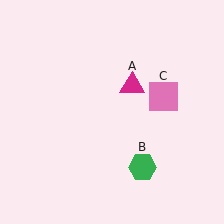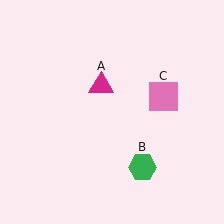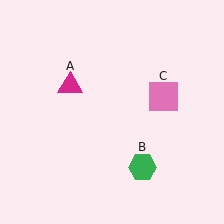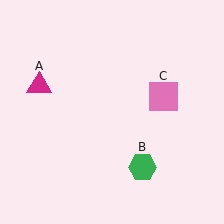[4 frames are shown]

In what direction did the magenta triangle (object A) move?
The magenta triangle (object A) moved left.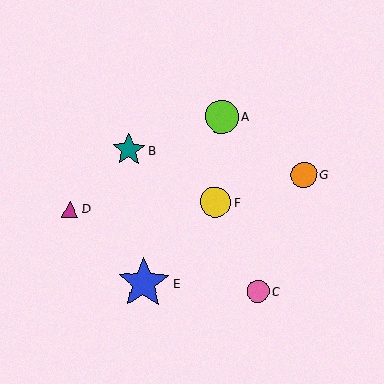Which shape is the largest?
The blue star (labeled E) is the largest.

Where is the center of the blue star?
The center of the blue star is at (144, 283).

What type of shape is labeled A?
Shape A is a lime circle.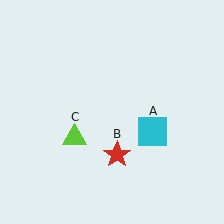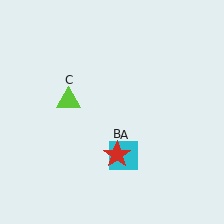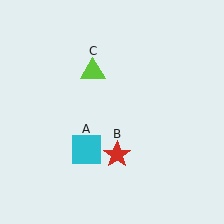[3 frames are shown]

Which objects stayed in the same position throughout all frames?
Red star (object B) remained stationary.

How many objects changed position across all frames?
2 objects changed position: cyan square (object A), lime triangle (object C).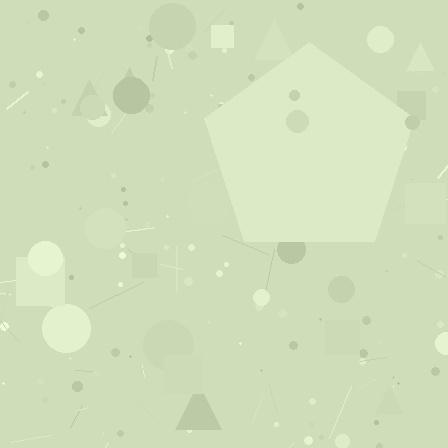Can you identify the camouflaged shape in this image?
The camouflaged shape is a pentagon.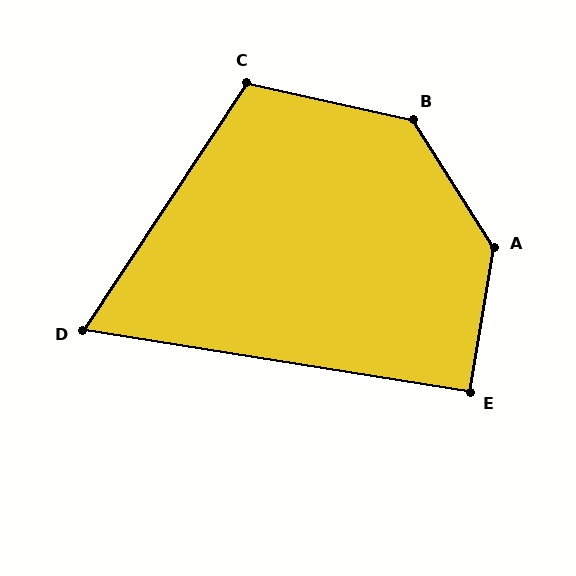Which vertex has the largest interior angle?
A, at approximately 138 degrees.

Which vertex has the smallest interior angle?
D, at approximately 66 degrees.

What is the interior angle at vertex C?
Approximately 111 degrees (obtuse).